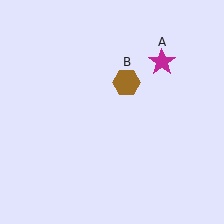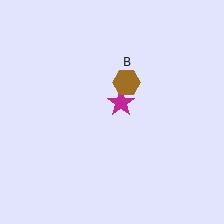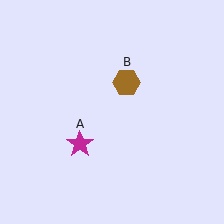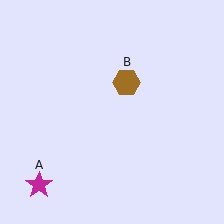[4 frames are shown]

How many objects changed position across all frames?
1 object changed position: magenta star (object A).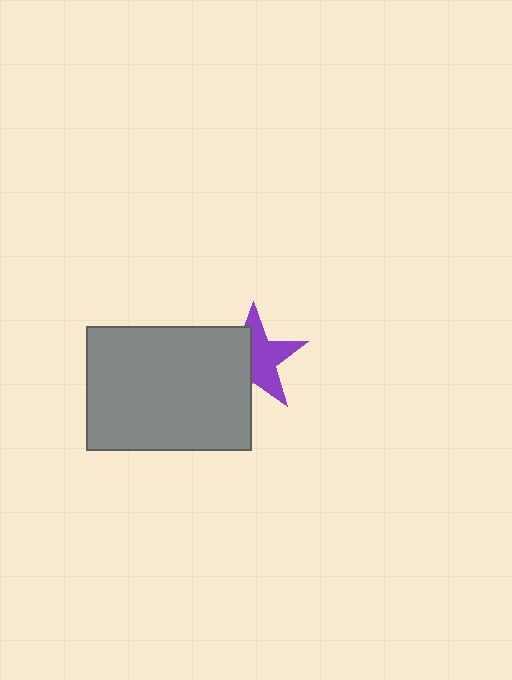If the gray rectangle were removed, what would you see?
You would see the complete purple star.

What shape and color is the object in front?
The object in front is a gray rectangle.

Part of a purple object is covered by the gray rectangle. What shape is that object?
It is a star.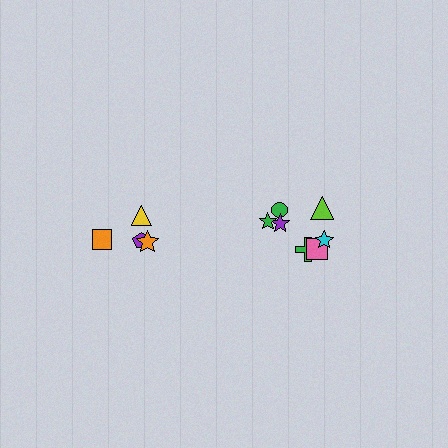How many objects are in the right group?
There are 7 objects.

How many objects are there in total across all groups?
There are 11 objects.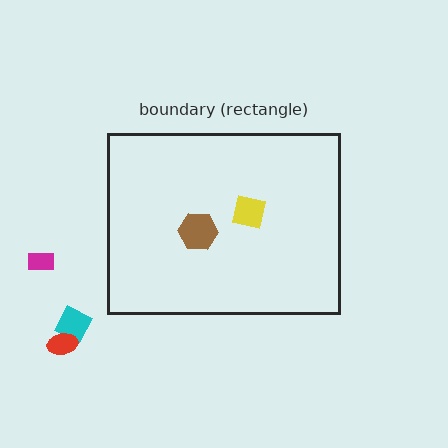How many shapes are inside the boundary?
2 inside, 3 outside.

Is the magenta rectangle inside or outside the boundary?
Outside.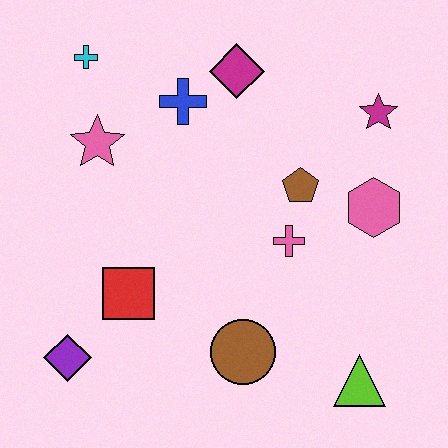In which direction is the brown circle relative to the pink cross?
The brown circle is below the pink cross.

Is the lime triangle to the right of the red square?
Yes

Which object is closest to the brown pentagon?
The pink cross is closest to the brown pentagon.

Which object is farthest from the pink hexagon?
The purple diamond is farthest from the pink hexagon.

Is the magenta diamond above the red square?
Yes